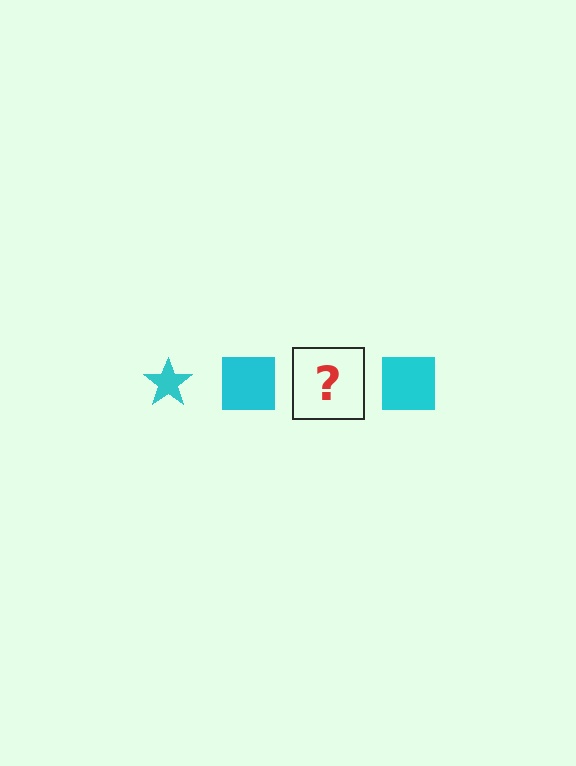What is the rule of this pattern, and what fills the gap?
The rule is that the pattern cycles through star, square shapes in cyan. The gap should be filled with a cyan star.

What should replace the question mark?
The question mark should be replaced with a cyan star.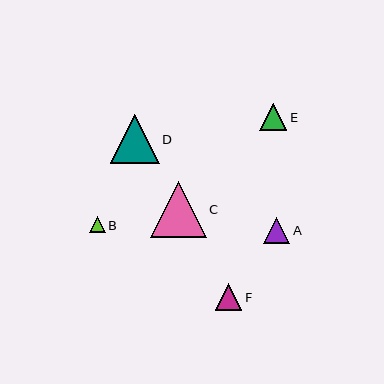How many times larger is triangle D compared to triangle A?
Triangle D is approximately 1.9 times the size of triangle A.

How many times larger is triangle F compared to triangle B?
Triangle F is approximately 1.6 times the size of triangle B.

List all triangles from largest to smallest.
From largest to smallest: C, D, E, F, A, B.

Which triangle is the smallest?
Triangle B is the smallest with a size of approximately 16 pixels.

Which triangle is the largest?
Triangle C is the largest with a size of approximately 56 pixels.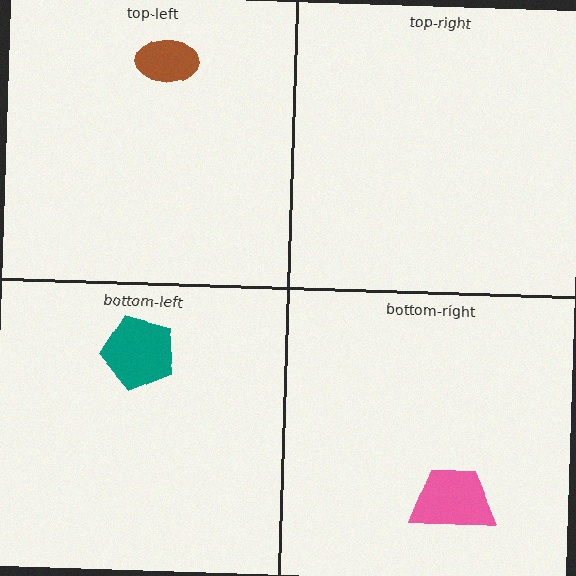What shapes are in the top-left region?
The brown ellipse.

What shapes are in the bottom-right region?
The pink trapezoid.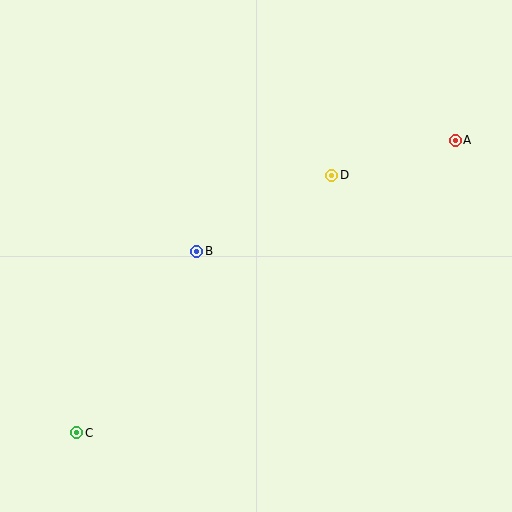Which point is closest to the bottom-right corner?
Point A is closest to the bottom-right corner.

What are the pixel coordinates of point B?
Point B is at (197, 251).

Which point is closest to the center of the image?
Point B at (197, 251) is closest to the center.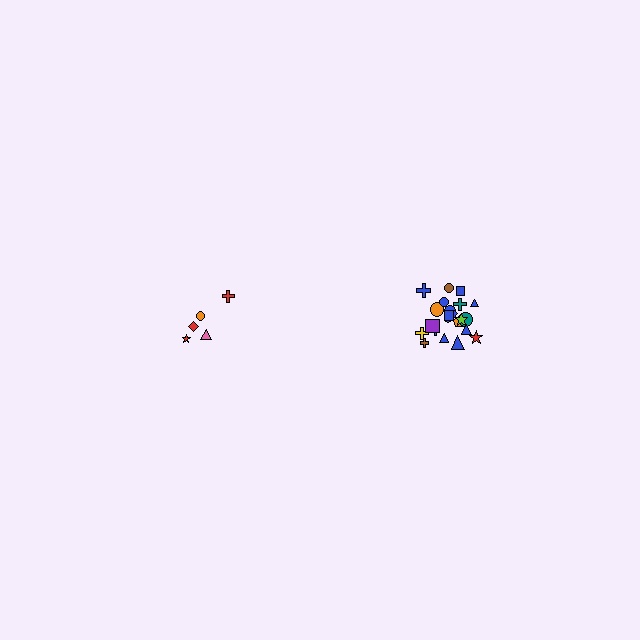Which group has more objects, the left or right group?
The right group.